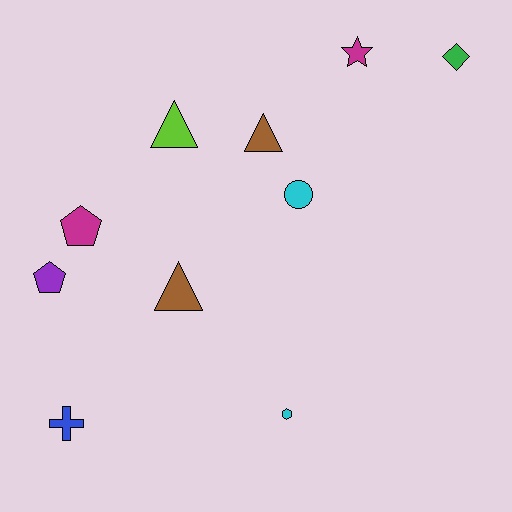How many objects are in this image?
There are 10 objects.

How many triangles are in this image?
There are 3 triangles.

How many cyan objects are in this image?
There are 2 cyan objects.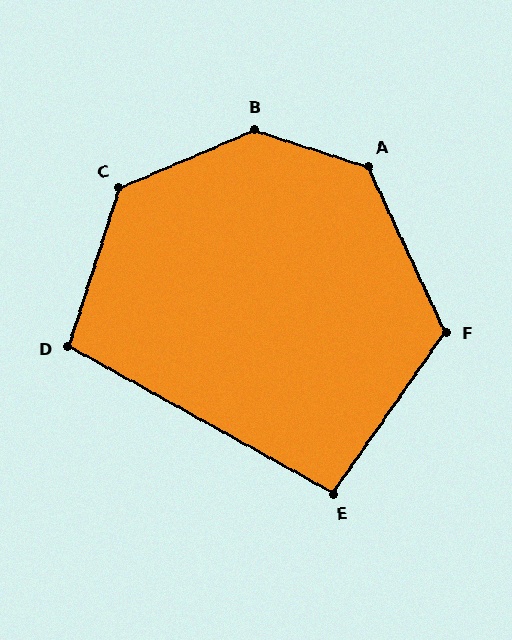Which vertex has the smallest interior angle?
E, at approximately 96 degrees.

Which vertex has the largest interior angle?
B, at approximately 139 degrees.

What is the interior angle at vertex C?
Approximately 131 degrees (obtuse).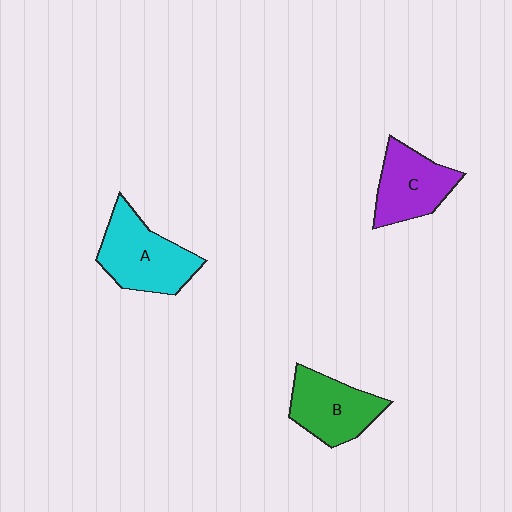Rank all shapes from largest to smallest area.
From largest to smallest: A (cyan), B (green), C (purple).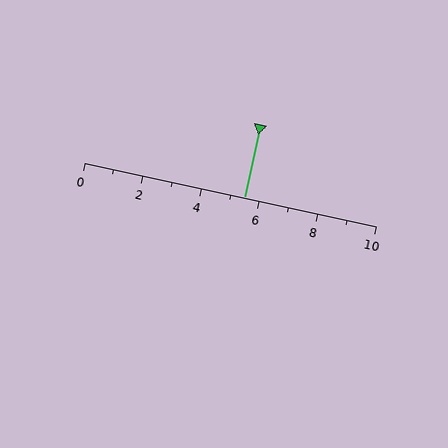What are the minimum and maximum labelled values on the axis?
The axis runs from 0 to 10.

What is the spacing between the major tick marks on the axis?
The major ticks are spaced 2 apart.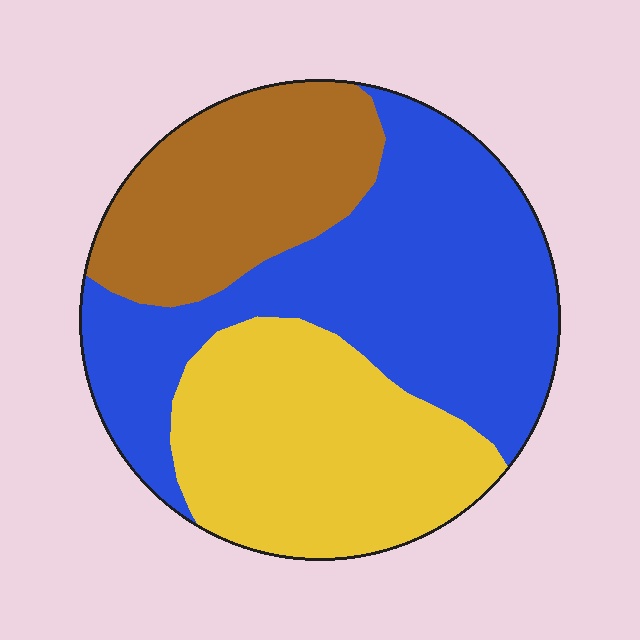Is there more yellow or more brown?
Yellow.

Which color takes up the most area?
Blue, at roughly 45%.